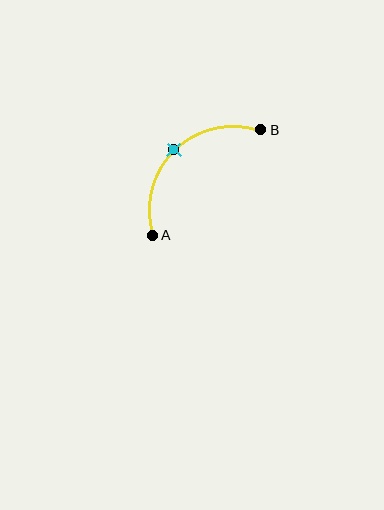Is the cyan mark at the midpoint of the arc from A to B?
Yes. The cyan mark lies on the arc at equal arc-length from both A and B — it is the arc midpoint.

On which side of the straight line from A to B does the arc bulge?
The arc bulges above and to the left of the straight line connecting A and B.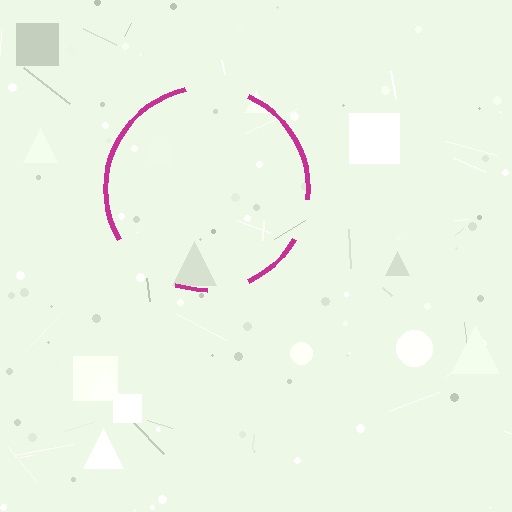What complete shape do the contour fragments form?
The contour fragments form a circle.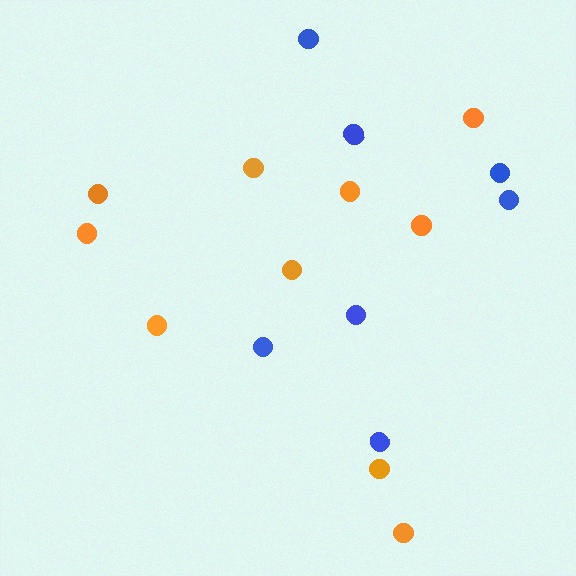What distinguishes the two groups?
There are 2 groups: one group of blue circles (7) and one group of orange circles (10).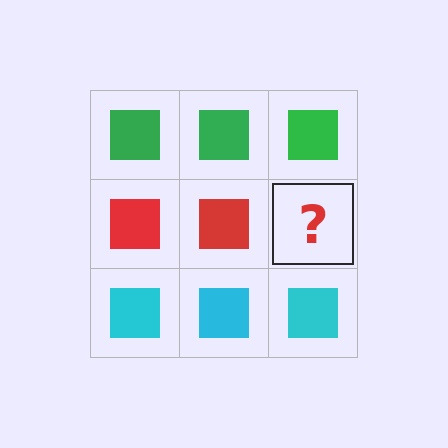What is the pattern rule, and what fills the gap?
The rule is that each row has a consistent color. The gap should be filled with a red square.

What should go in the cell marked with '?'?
The missing cell should contain a red square.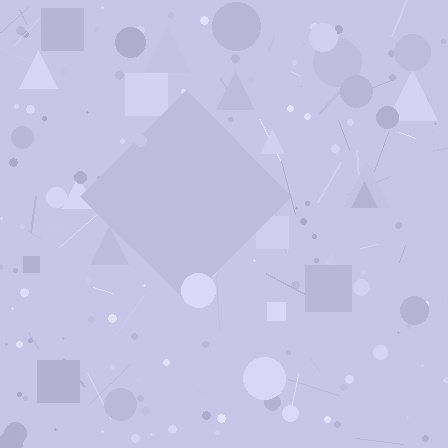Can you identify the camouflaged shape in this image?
The camouflaged shape is a diamond.